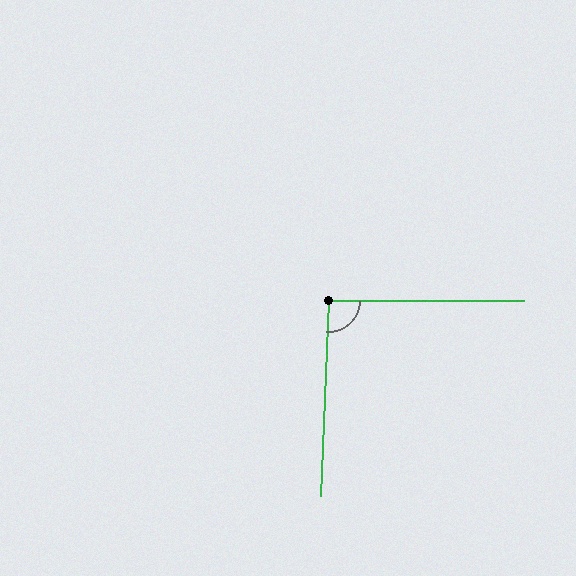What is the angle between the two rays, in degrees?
Approximately 92 degrees.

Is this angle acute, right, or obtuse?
It is approximately a right angle.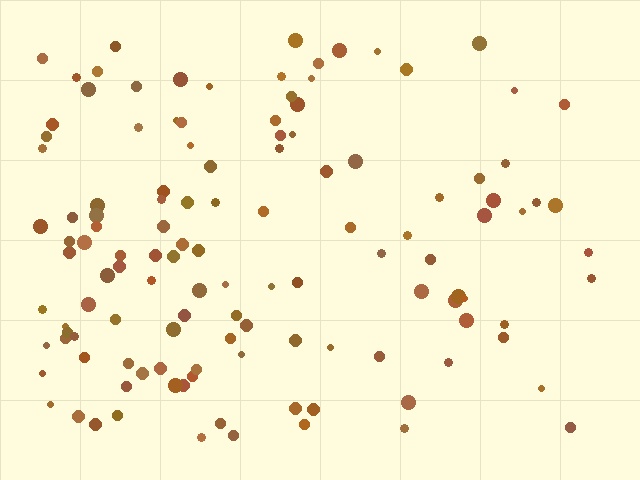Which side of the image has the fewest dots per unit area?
The right.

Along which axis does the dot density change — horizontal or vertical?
Horizontal.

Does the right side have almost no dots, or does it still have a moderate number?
Still a moderate number, just noticeably fewer than the left.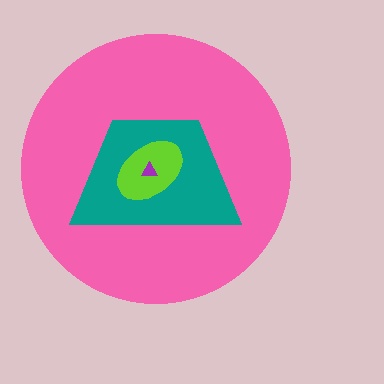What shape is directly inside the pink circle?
The teal trapezoid.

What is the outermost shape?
The pink circle.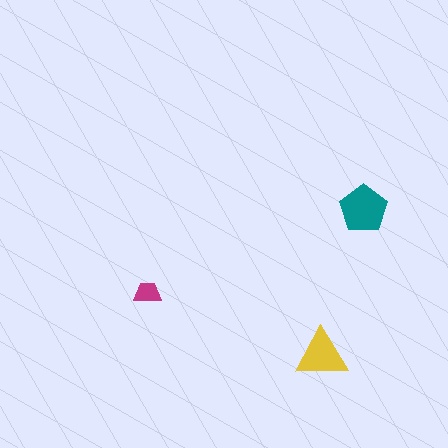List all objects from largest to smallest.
The teal pentagon, the yellow triangle, the magenta trapezoid.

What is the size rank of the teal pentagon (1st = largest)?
1st.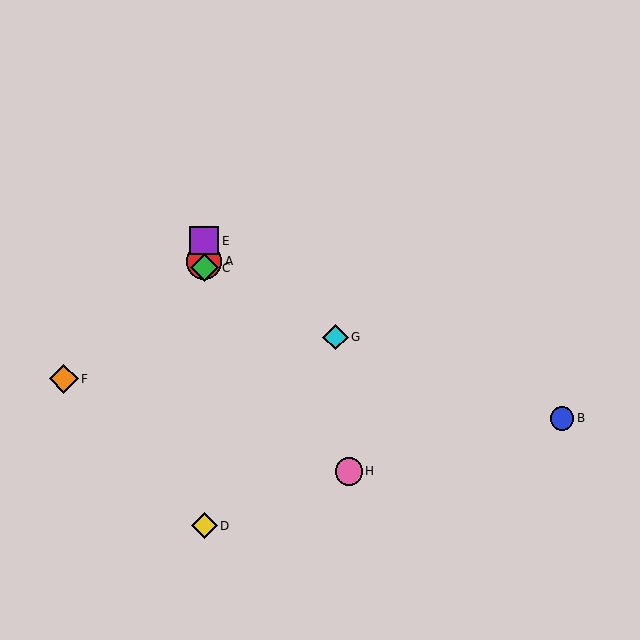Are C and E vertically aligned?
Yes, both are at x≈204.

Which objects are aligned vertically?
Objects A, C, D, E are aligned vertically.